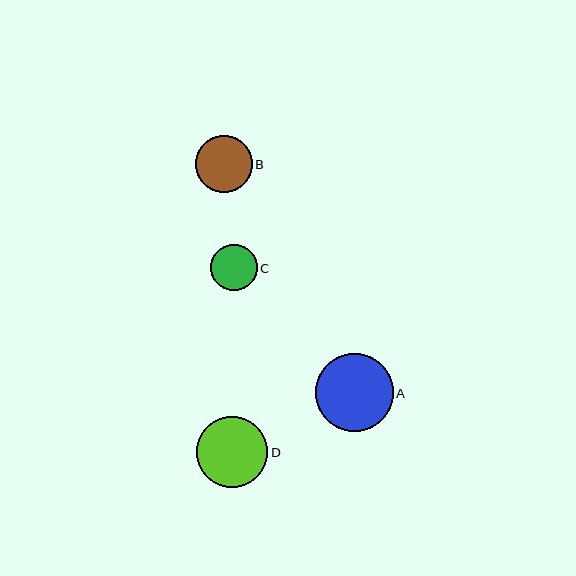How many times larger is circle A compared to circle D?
Circle A is approximately 1.1 times the size of circle D.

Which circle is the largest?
Circle A is the largest with a size of approximately 78 pixels.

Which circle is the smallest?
Circle C is the smallest with a size of approximately 47 pixels.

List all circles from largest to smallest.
From largest to smallest: A, D, B, C.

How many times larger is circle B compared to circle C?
Circle B is approximately 1.2 times the size of circle C.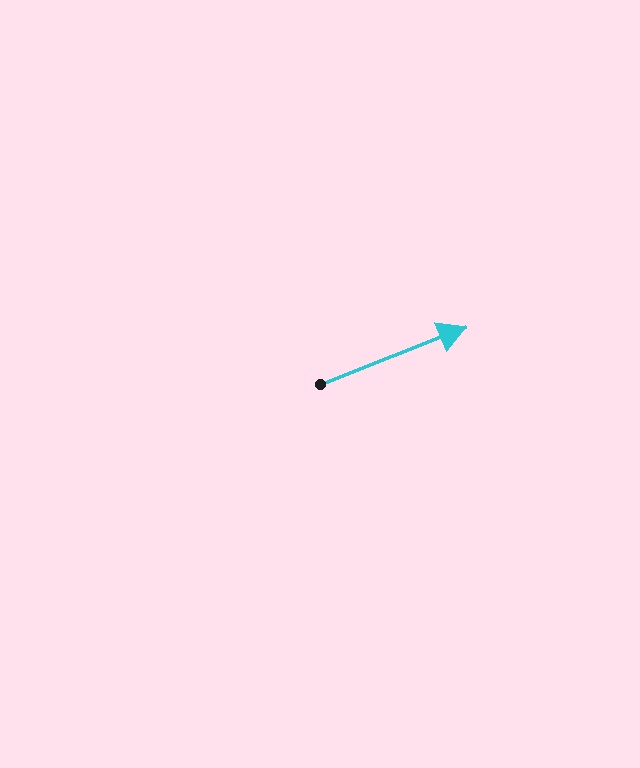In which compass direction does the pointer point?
East.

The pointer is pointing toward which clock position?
Roughly 2 o'clock.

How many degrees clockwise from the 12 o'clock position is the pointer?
Approximately 69 degrees.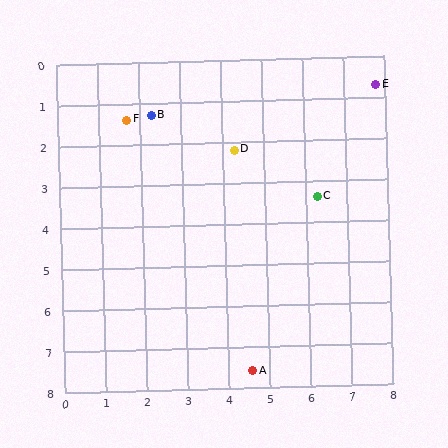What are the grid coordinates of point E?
Point E is at approximately (7.8, 0.7).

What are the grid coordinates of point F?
Point F is at approximately (1.7, 1.4).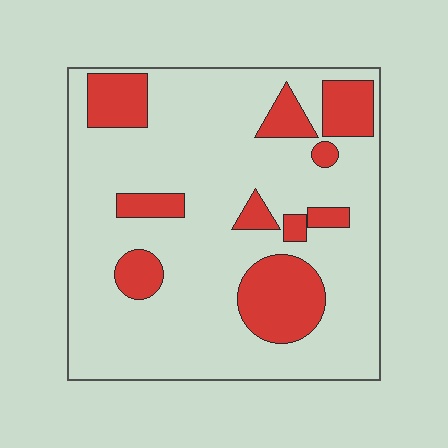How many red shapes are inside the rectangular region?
10.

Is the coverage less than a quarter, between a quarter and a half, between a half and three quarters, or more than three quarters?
Less than a quarter.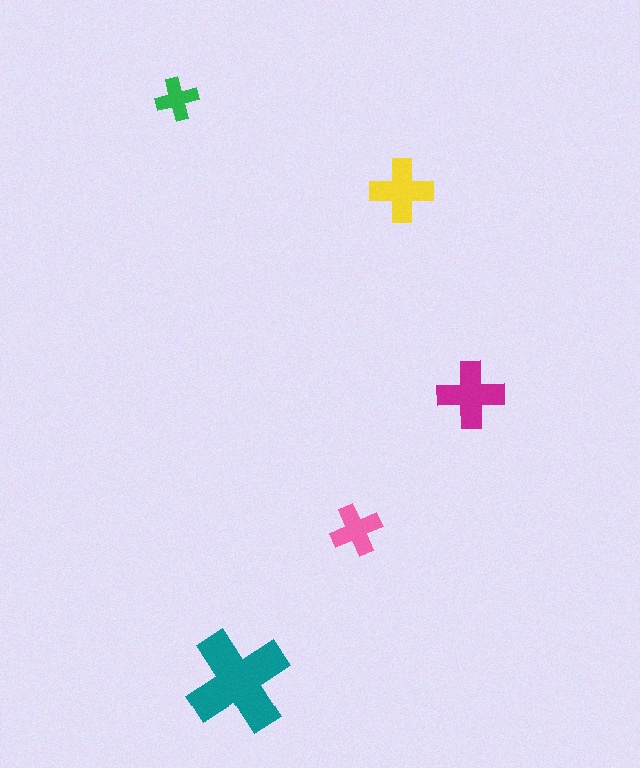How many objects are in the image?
There are 5 objects in the image.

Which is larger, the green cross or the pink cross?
The pink one.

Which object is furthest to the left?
The green cross is leftmost.